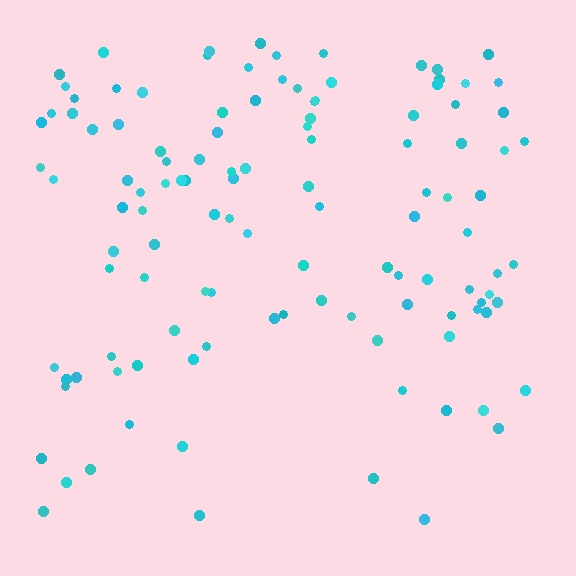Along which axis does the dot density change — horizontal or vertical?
Vertical.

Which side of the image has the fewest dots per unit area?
The bottom.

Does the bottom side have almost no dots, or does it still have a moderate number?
Still a moderate number, just noticeably fewer than the top.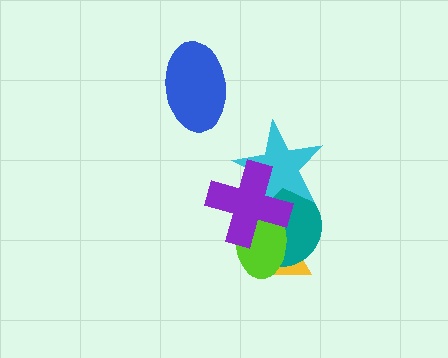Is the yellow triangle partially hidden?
Yes, it is partially covered by another shape.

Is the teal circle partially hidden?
Yes, it is partially covered by another shape.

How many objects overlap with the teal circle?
4 objects overlap with the teal circle.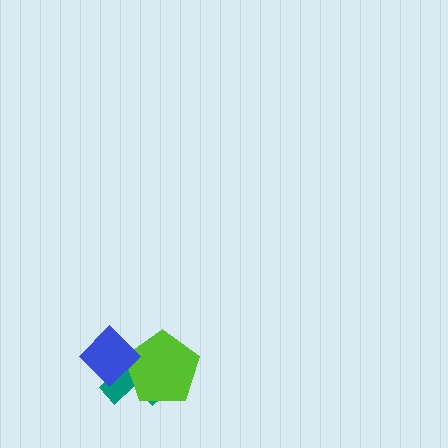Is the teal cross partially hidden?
Yes, it is partially covered by another shape.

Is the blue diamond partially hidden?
No, no other shape covers it.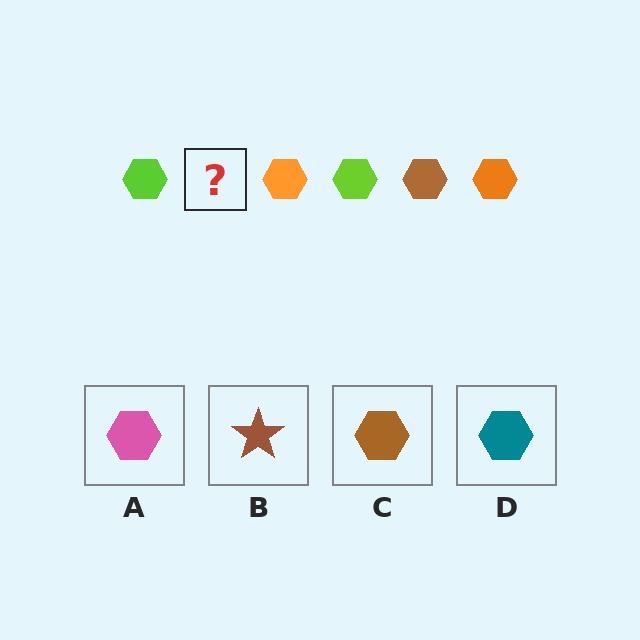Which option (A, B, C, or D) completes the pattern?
C.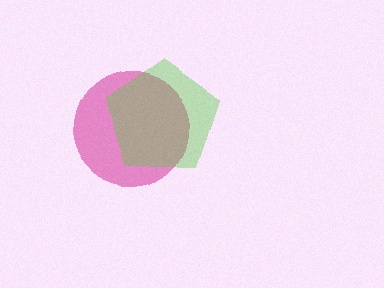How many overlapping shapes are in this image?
There are 2 overlapping shapes in the image.